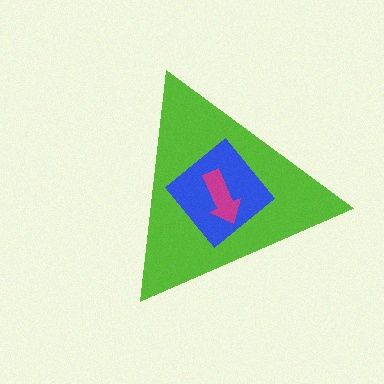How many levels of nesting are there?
3.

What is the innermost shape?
The magenta arrow.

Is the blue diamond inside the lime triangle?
Yes.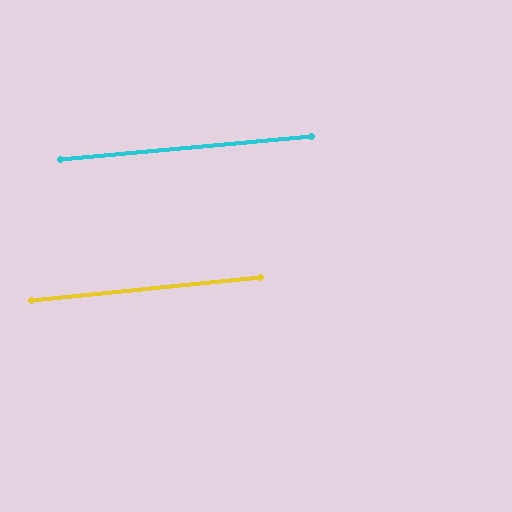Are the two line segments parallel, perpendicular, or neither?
Parallel — their directions differ by only 0.4°.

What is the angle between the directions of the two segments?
Approximately 0 degrees.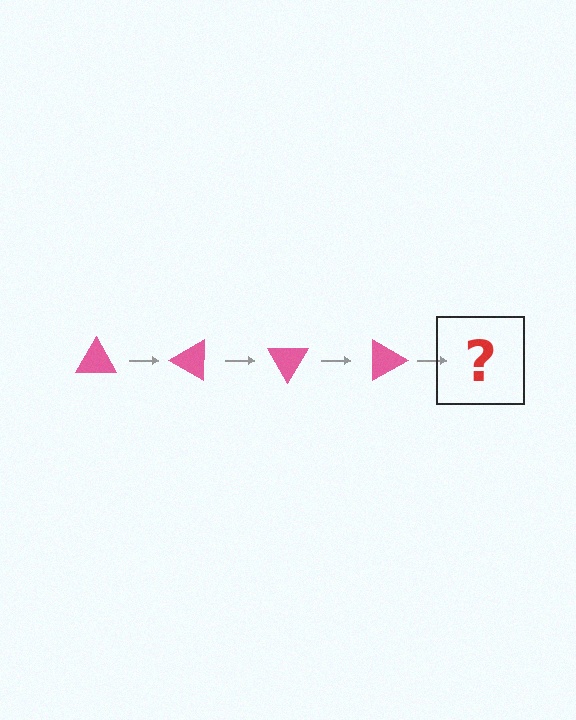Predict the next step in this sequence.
The next step is a pink triangle rotated 120 degrees.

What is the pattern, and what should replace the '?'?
The pattern is that the triangle rotates 30 degrees each step. The '?' should be a pink triangle rotated 120 degrees.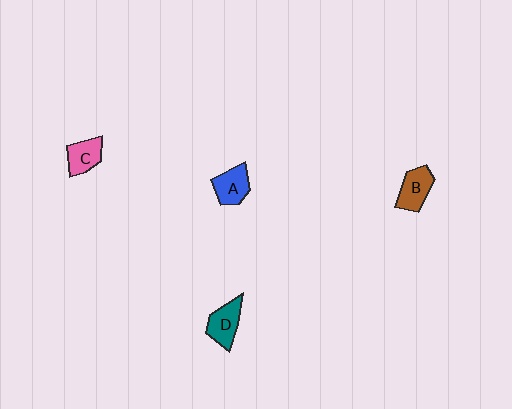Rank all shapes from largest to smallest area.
From largest to smallest: D (teal), B (brown), A (blue), C (pink).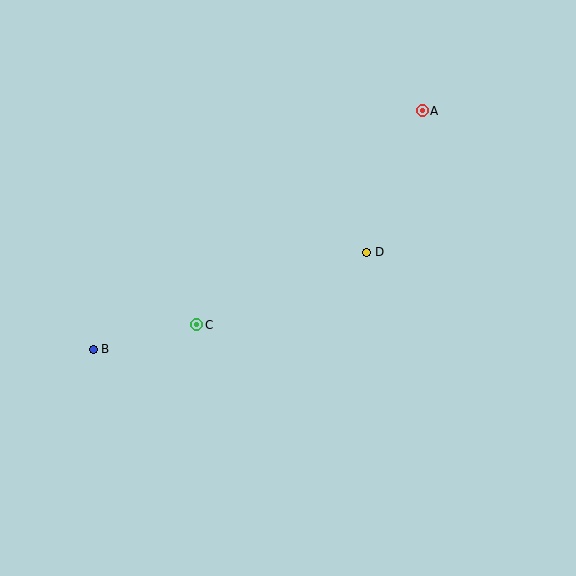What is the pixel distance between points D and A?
The distance between D and A is 152 pixels.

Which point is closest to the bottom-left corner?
Point B is closest to the bottom-left corner.